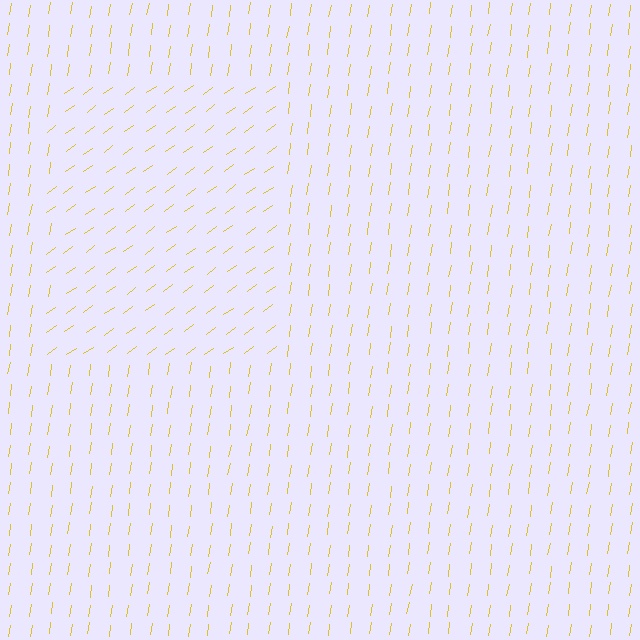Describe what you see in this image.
The image is filled with small yellow line segments. A rectangle region in the image has lines oriented differently from the surrounding lines, creating a visible texture boundary.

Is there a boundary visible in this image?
Yes, there is a texture boundary formed by a change in line orientation.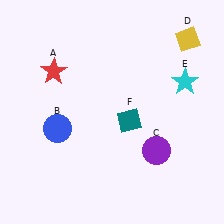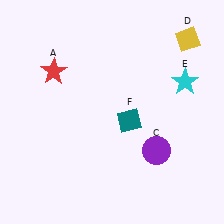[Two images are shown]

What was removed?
The blue circle (B) was removed in Image 2.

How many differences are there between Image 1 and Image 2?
There is 1 difference between the two images.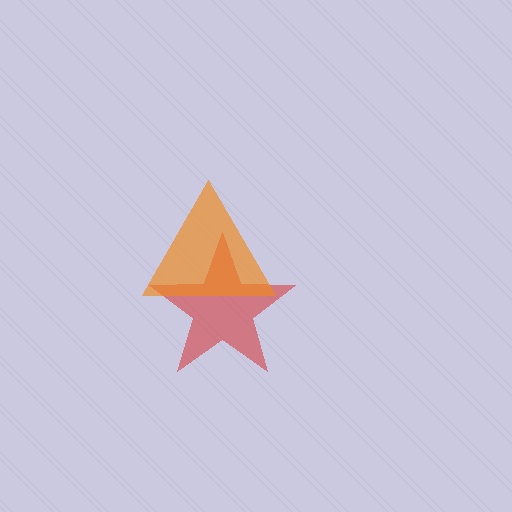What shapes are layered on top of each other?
The layered shapes are: a red star, an orange triangle.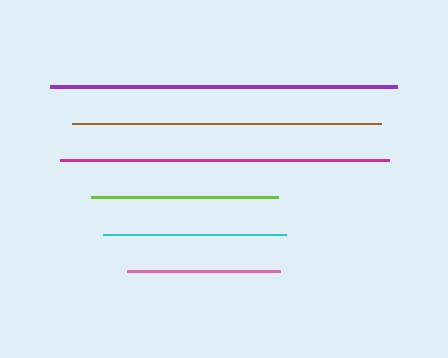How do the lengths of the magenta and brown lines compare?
The magenta and brown lines are approximately the same length.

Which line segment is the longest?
The purple line is the longest at approximately 346 pixels.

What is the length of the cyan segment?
The cyan segment is approximately 183 pixels long.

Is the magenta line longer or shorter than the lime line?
The magenta line is longer than the lime line.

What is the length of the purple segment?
The purple segment is approximately 346 pixels long.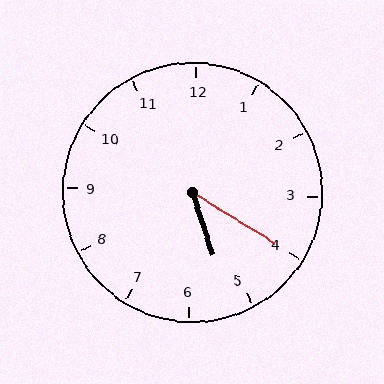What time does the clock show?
5:20.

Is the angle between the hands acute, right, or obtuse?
It is acute.